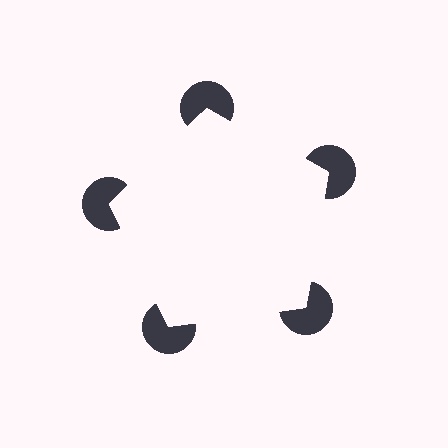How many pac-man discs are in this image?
There are 5 — one at each vertex of the illusory pentagon.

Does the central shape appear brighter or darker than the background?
It typically appears slightly brighter than the background, even though no actual brightness change is drawn.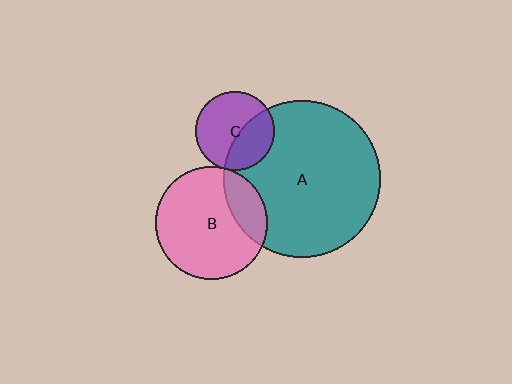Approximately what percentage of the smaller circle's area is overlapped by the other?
Approximately 40%.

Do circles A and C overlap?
Yes.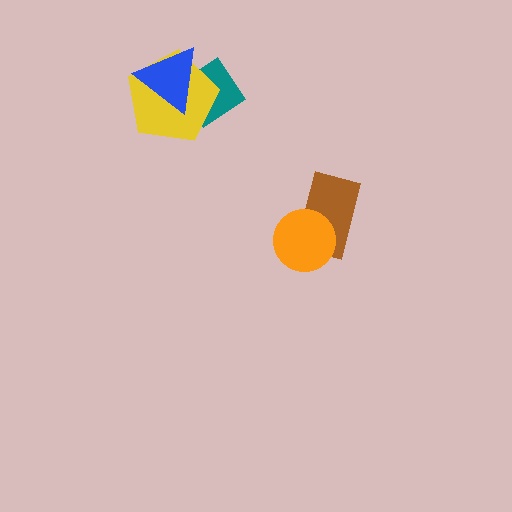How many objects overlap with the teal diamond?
2 objects overlap with the teal diamond.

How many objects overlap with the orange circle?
1 object overlaps with the orange circle.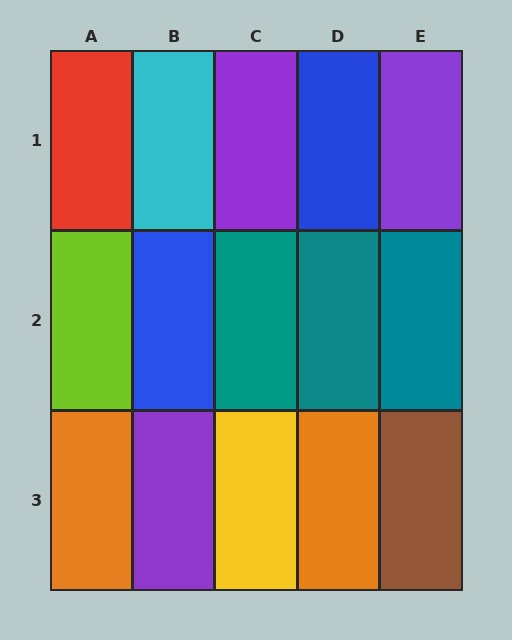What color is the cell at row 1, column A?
Red.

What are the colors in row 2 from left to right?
Lime, blue, teal, teal, teal.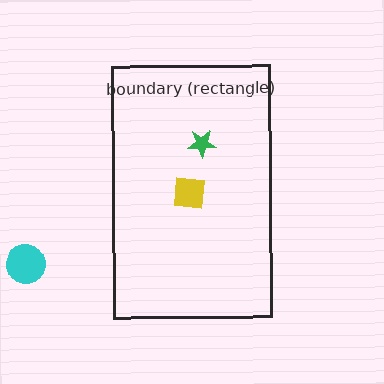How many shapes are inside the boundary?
2 inside, 1 outside.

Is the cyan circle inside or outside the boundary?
Outside.